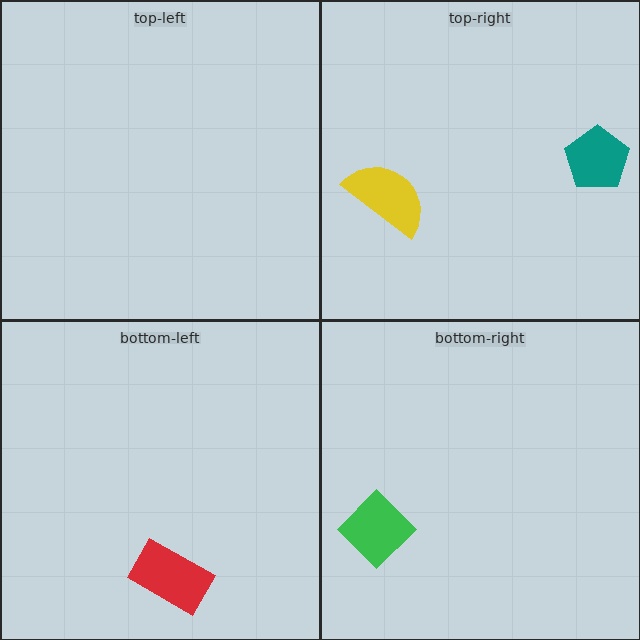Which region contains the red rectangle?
The bottom-left region.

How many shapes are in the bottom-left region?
1.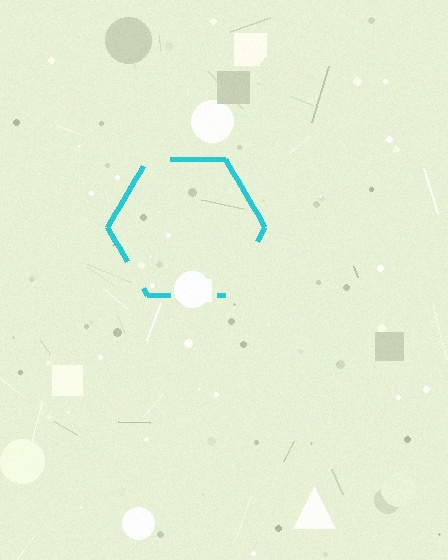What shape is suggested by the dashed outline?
The dashed outline suggests a hexagon.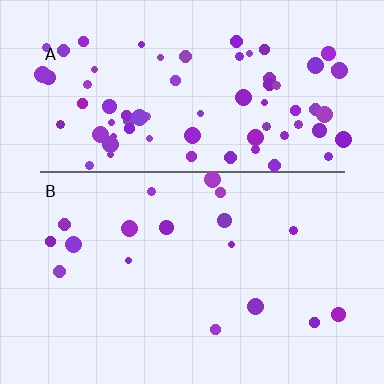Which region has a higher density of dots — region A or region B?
A (the top).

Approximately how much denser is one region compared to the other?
Approximately 4.3× — region A over region B.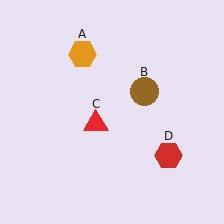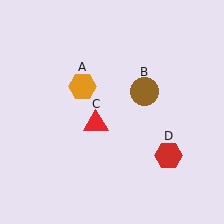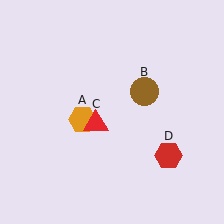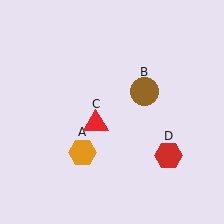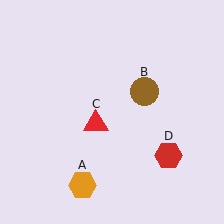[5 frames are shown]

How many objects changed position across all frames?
1 object changed position: orange hexagon (object A).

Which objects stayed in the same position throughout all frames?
Brown circle (object B) and red triangle (object C) and red hexagon (object D) remained stationary.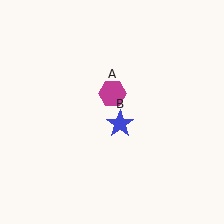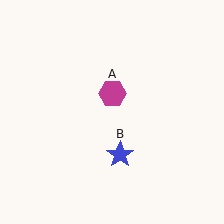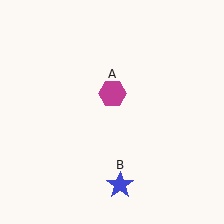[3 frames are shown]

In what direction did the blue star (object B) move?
The blue star (object B) moved down.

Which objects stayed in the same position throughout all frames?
Magenta hexagon (object A) remained stationary.